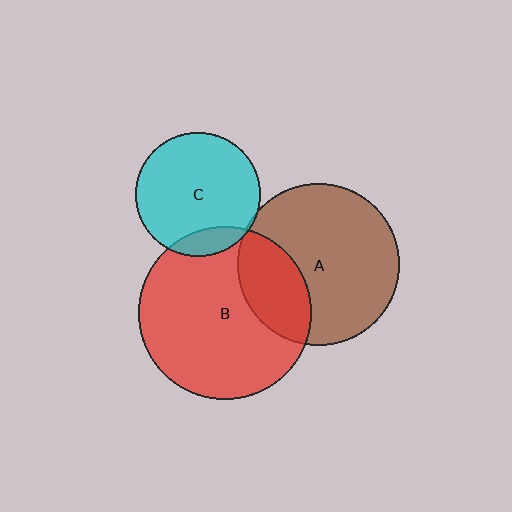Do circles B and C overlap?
Yes.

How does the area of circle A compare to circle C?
Approximately 1.7 times.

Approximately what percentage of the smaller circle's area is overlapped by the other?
Approximately 15%.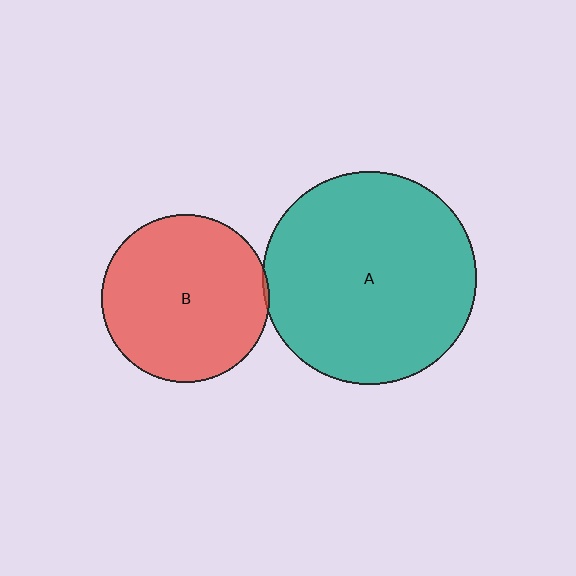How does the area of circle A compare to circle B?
Approximately 1.6 times.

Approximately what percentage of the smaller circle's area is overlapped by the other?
Approximately 5%.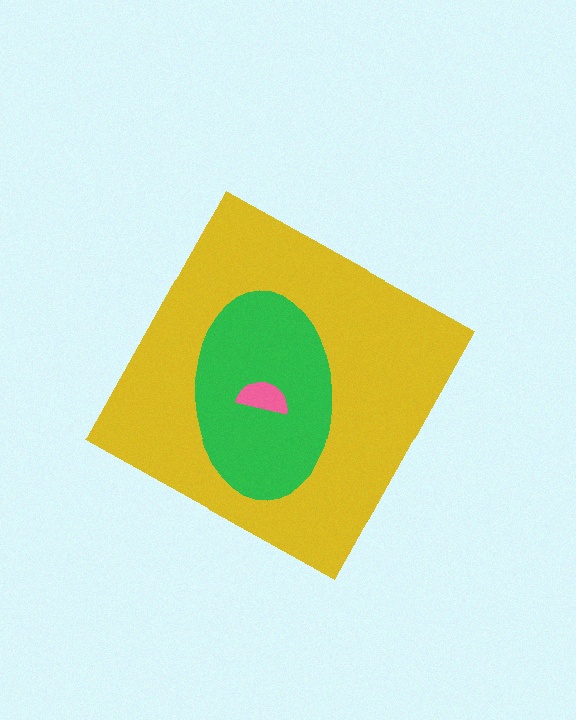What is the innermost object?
The pink semicircle.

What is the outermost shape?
The yellow diamond.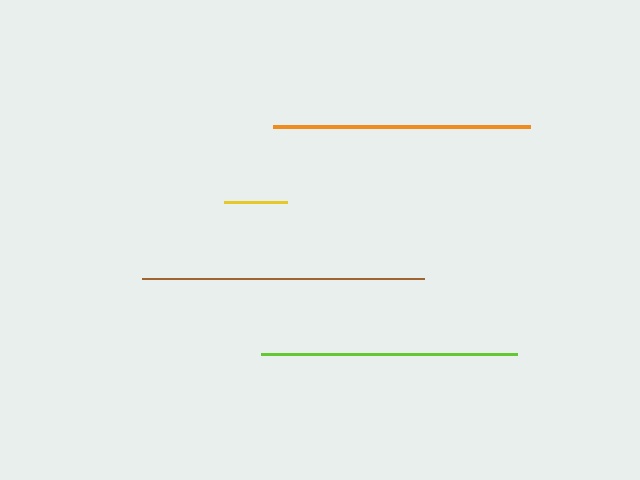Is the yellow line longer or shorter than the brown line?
The brown line is longer than the yellow line.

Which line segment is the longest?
The brown line is the longest at approximately 282 pixels.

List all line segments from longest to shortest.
From longest to shortest: brown, orange, lime, yellow.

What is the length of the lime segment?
The lime segment is approximately 256 pixels long.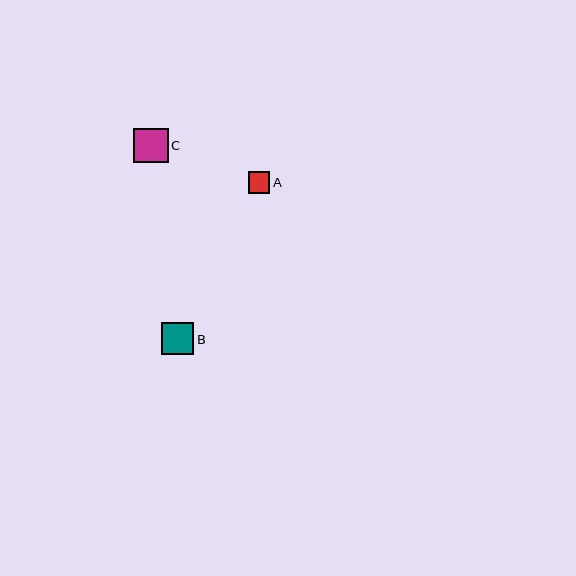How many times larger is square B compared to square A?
Square B is approximately 1.5 times the size of square A.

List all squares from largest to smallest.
From largest to smallest: C, B, A.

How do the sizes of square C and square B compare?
Square C and square B are approximately the same size.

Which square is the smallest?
Square A is the smallest with a size of approximately 21 pixels.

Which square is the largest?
Square C is the largest with a size of approximately 34 pixels.